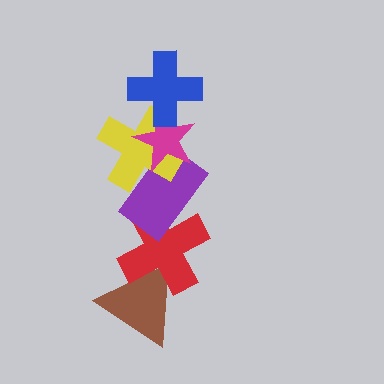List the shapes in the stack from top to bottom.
From top to bottom: the blue cross, the magenta star, the yellow cross, the purple rectangle, the red cross, the brown triangle.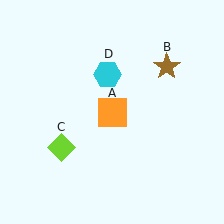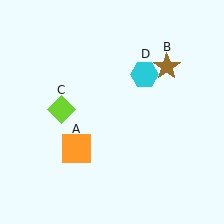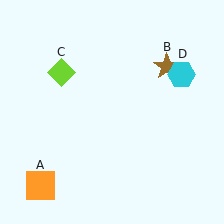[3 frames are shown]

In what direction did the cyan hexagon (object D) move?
The cyan hexagon (object D) moved right.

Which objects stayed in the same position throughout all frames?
Brown star (object B) remained stationary.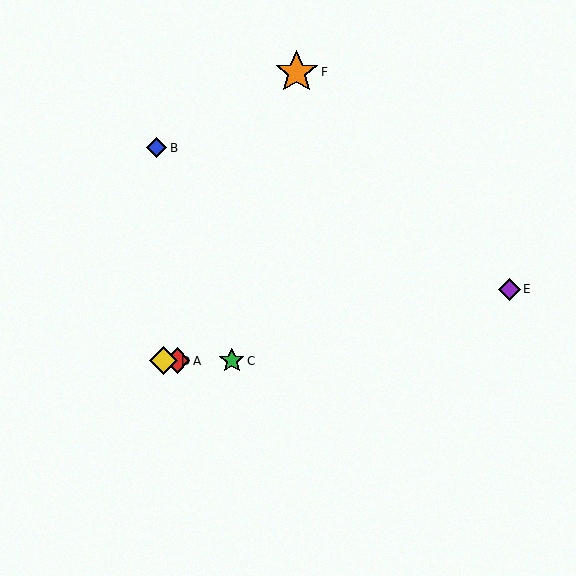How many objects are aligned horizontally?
3 objects (A, C, D) are aligned horizontally.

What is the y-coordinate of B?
Object B is at y≈148.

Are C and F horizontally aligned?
No, C is at y≈361 and F is at y≈72.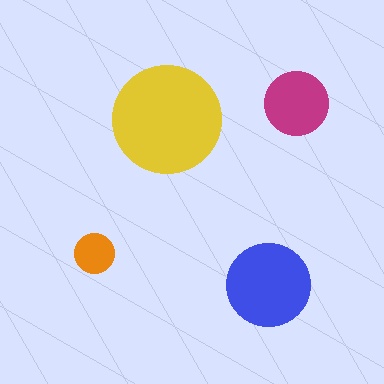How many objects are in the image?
There are 4 objects in the image.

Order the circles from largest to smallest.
the yellow one, the blue one, the magenta one, the orange one.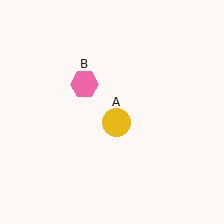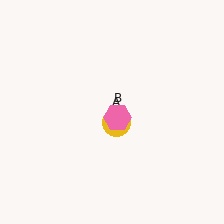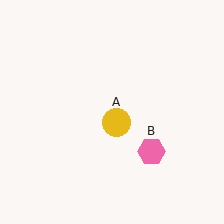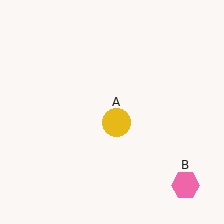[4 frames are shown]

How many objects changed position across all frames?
1 object changed position: pink hexagon (object B).